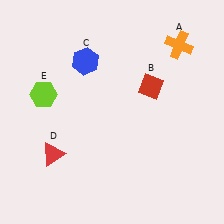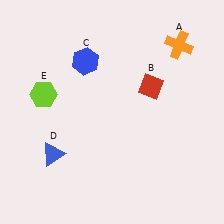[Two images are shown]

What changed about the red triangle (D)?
In Image 1, D is red. In Image 2, it changed to blue.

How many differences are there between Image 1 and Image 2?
There is 1 difference between the two images.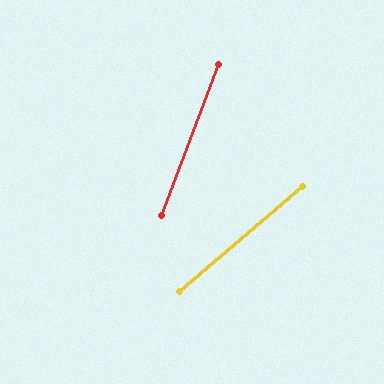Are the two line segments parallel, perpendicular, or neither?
Neither parallel nor perpendicular — they differ by about 29°.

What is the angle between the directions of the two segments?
Approximately 29 degrees.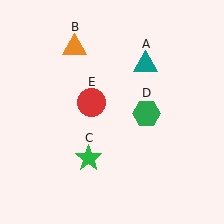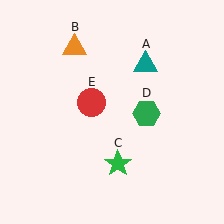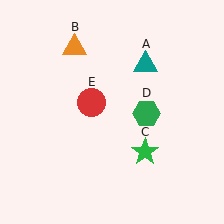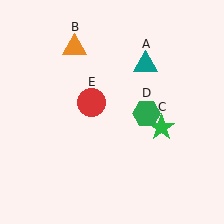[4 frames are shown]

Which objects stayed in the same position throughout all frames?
Teal triangle (object A) and orange triangle (object B) and green hexagon (object D) and red circle (object E) remained stationary.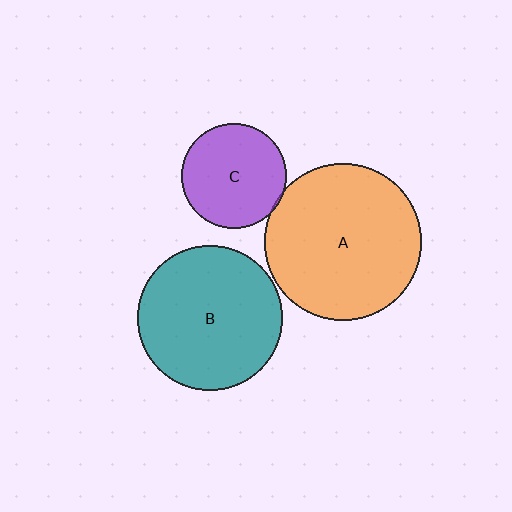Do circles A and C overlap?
Yes.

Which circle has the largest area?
Circle A (orange).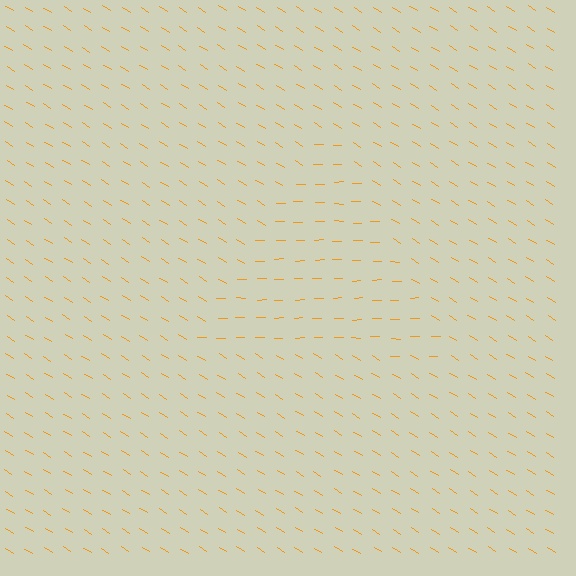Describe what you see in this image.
The image is filled with small orange line segments. A triangle region in the image has lines oriented differently from the surrounding lines, creating a visible texture boundary.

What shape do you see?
I see a triangle.